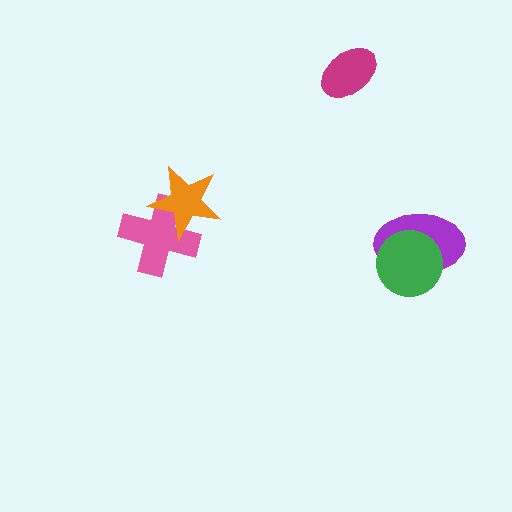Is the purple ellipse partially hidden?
Yes, it is partially covered by another shape.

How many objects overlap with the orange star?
1 object overlaps with the orange star.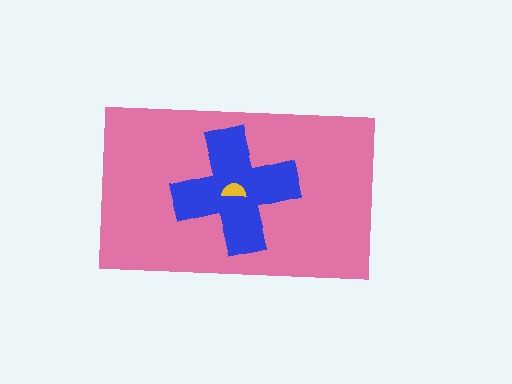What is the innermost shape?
The yellow semicircle.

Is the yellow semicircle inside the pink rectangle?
Yes.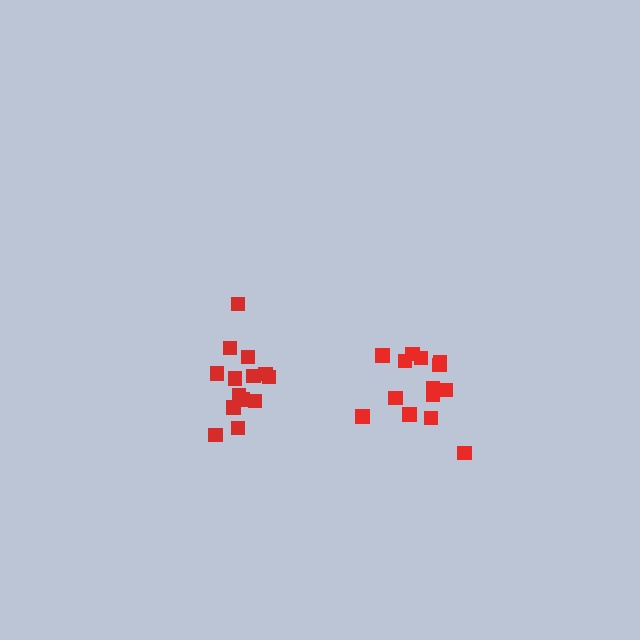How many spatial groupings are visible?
There are 2 spatial groupings.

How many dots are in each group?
Group 1: 14 dots, Group 2: 14 dots (28 total).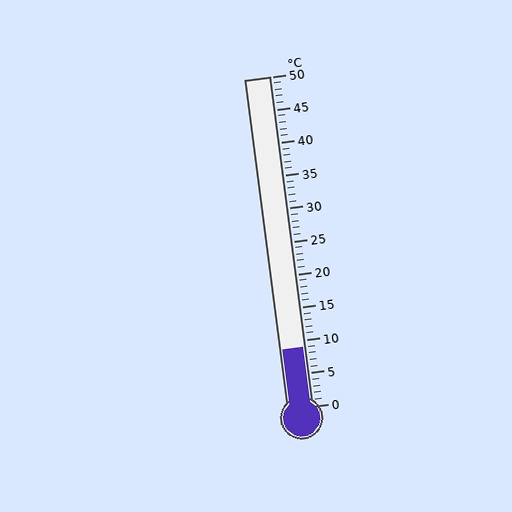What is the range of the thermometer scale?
The thermometer scale ranges from 0°C to 50°C.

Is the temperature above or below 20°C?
The temperature is below 20°C.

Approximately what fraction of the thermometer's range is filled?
The thermometer is filled to approximately 20% of its range.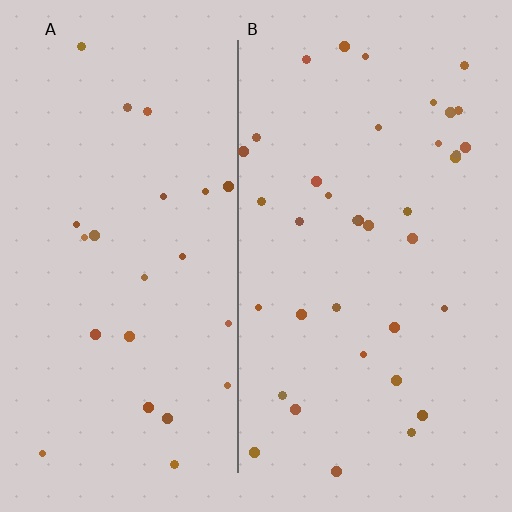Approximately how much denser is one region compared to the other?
Approximately 1.6× — region B over region A.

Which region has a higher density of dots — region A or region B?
B (the right).